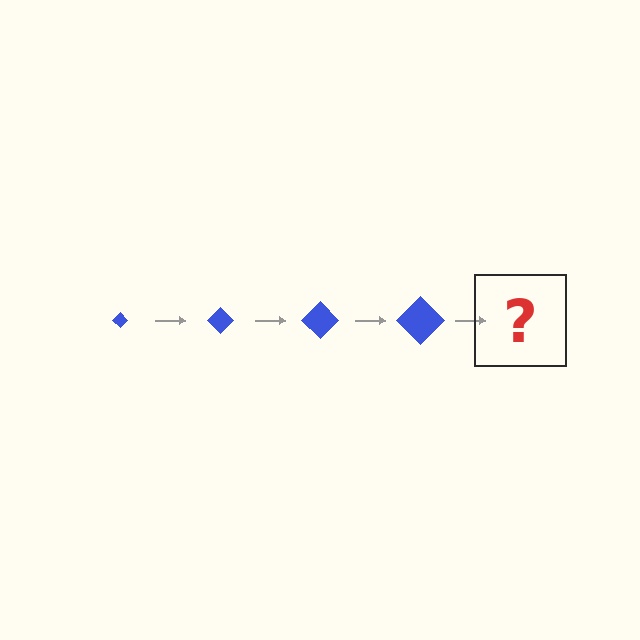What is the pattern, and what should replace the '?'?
The pattern is that the diamond gets progressively larger each step. The '?' should be a blue diamond, larger than the previous one.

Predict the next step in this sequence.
The next step is a blue diamond, larger than the previous one.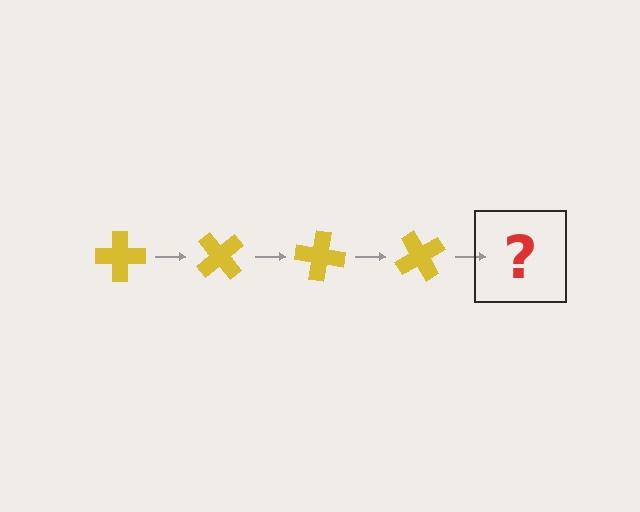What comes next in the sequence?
The next element should be a yellow cross rotated 200 degrees.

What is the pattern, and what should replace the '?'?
The pattern is that the cross rotates 50 degrees each step. The '?' should be a yellow cross rotated 200 degrees.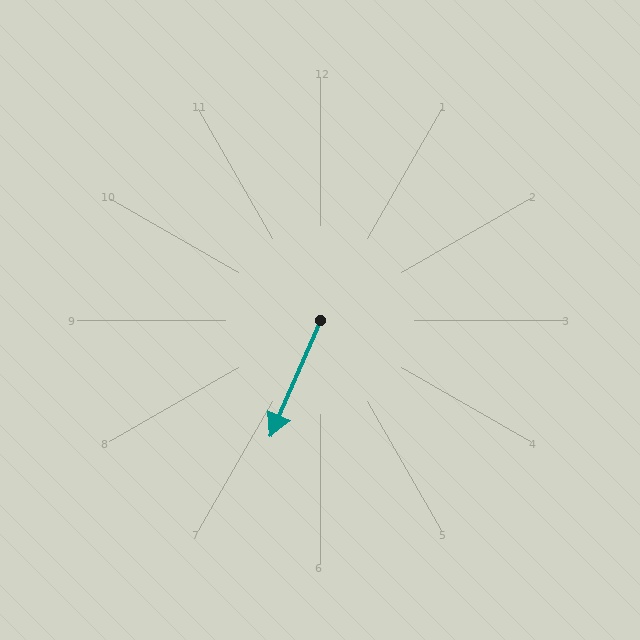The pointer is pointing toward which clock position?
Roughly 7 o'clock.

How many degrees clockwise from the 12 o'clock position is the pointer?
Approximately 203 degrees.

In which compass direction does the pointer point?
Southwest.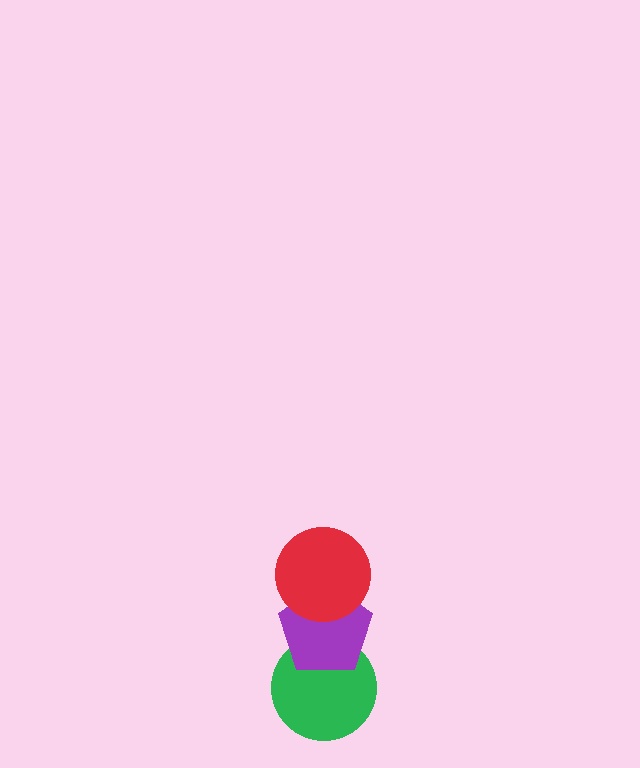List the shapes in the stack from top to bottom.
From top to bottom: the red circle, the purple pentagon, the green circle.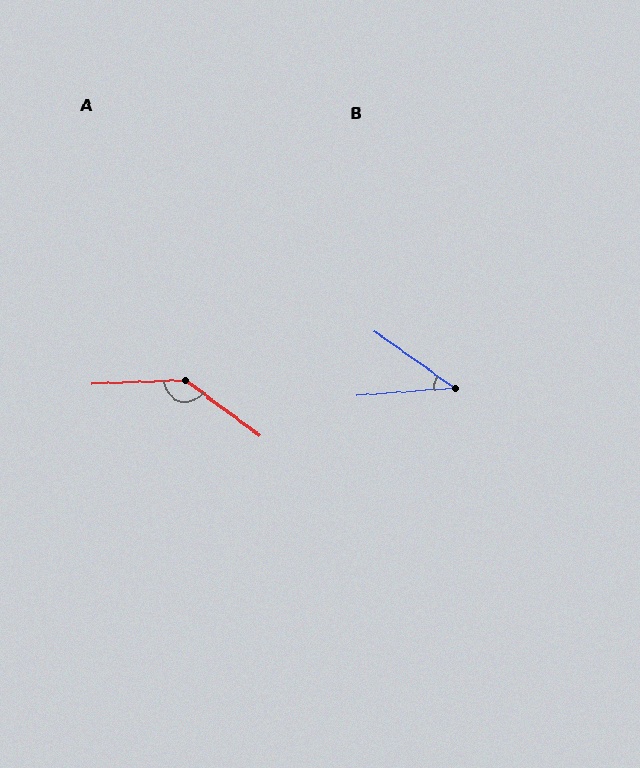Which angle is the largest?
A, at approximately 141 degrees.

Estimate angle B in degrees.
Approximately 40 degrees.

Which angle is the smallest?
B, at approximately 40 degrees.